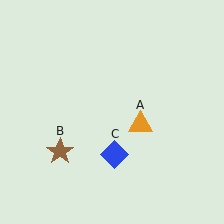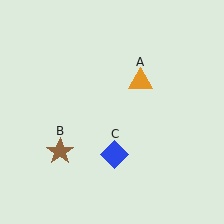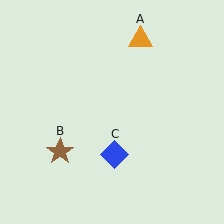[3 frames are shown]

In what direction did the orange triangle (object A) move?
The orange triangle (object A) moved up.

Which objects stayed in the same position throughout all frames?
Brown star (object B) and blue diamond (object C) remained stationary.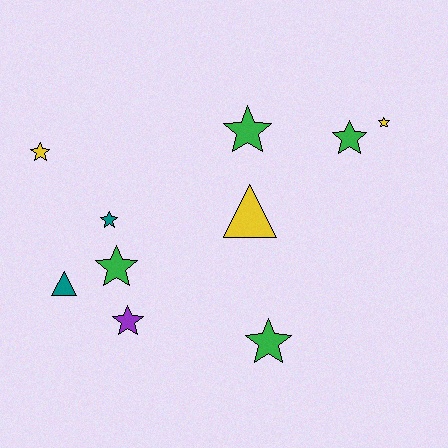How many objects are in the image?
There are 10 objects.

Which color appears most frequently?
Green, with 4 objects.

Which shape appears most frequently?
Star, with 8 objects.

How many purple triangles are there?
There are no purple triangles.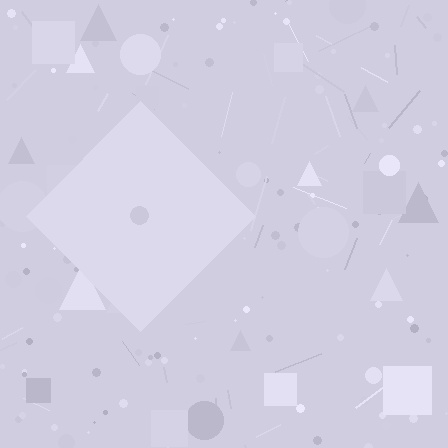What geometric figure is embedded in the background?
A diamond is embedded in the background.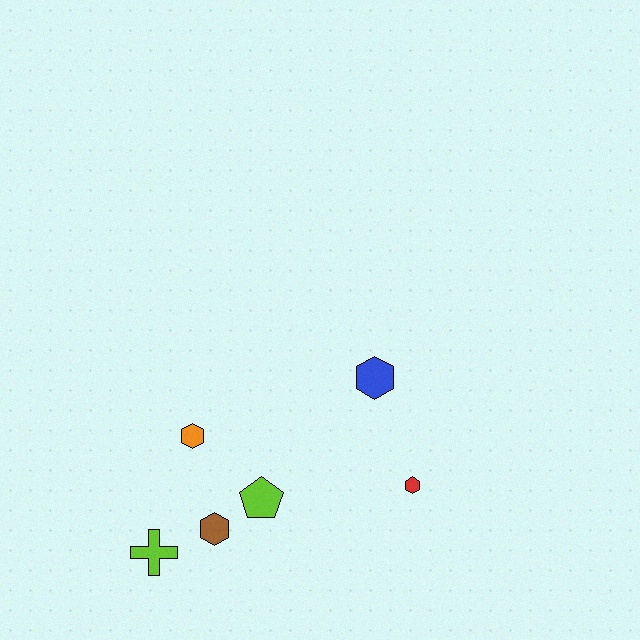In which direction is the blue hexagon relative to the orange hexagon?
The blue hexagon is to the right of the orange hexagon.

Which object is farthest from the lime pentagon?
The blue hexagon is farthest from the lime pentagon.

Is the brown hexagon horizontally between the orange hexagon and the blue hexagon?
Yes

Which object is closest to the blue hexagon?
The red hexagon is closest to the blue hexagon.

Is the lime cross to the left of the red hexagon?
Yes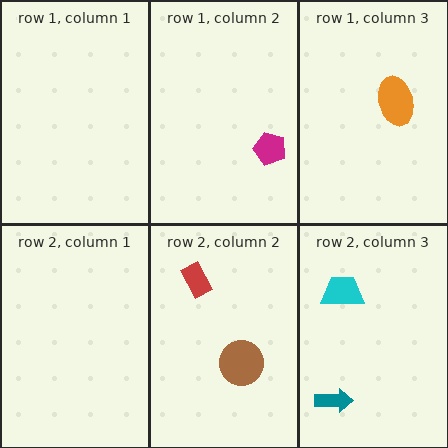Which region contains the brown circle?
The row 2, column 2 region.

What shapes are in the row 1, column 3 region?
The orange ellipse.